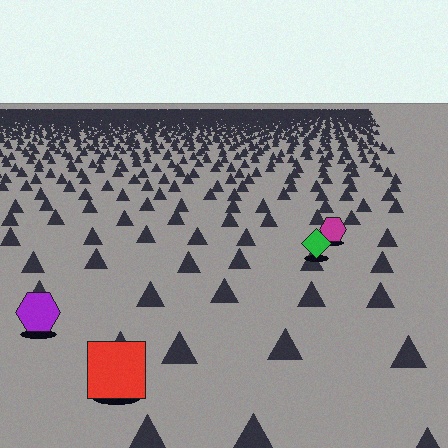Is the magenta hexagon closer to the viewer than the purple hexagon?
No. The purple hexagon is closer — you can tell from the texture gradient: the ground texture is coarser near it.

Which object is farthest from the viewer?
The magenta hexagon is farthest from the viewer. It appears smaller and the ground texture around it is denser.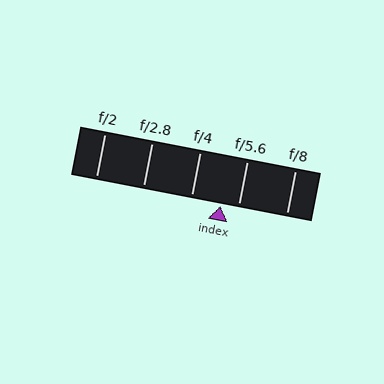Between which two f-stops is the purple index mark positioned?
The index mark is between f/4 and f/5.6.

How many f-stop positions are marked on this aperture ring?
There are 5 f-stop positions marked.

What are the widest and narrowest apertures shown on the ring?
The widest aperture shown is f/2 and the narrowest is f/8.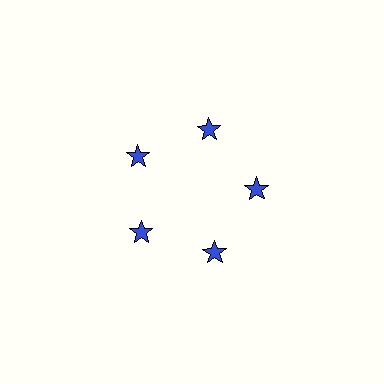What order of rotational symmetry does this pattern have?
This pattern has 5-fold rotational symmetry.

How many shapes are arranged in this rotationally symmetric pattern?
There are 5 shapes, arranged in 5 groups of 1.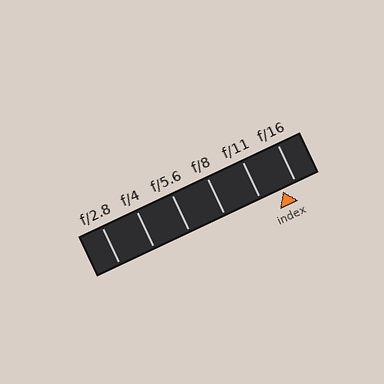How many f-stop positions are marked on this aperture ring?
There are 6 f-stop positions marked.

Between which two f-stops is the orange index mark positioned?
The index mark is between f/11 and f/16.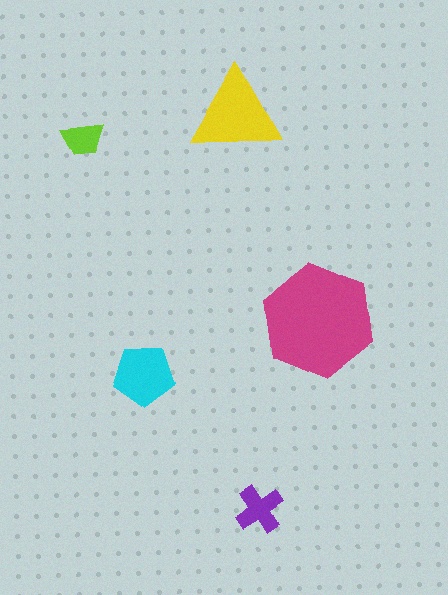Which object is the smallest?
The lime trapezoid.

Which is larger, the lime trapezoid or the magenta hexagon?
The magenta hexagon.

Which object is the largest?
The magenta hexagon.